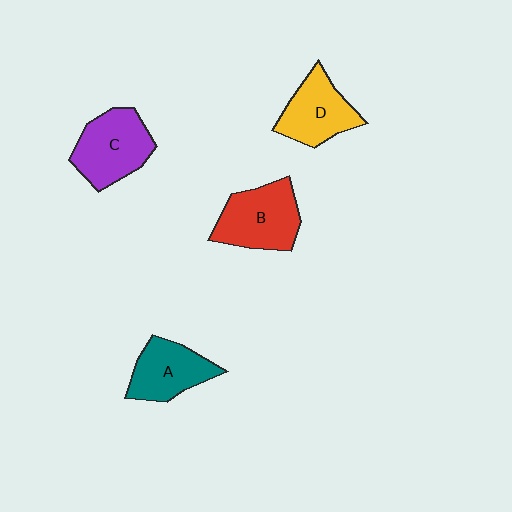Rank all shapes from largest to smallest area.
From largest to smallest: B (red), C (purple), D (yellow), A (teal).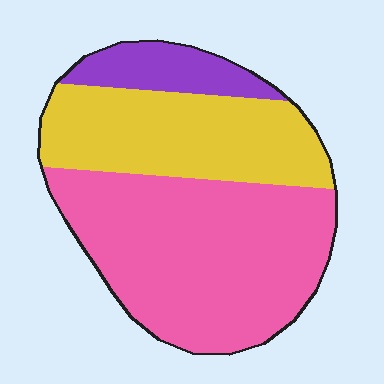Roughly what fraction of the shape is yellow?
Yellow takes up about one third (1/3) of the shape.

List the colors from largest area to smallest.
From largest to smallest: pink, yellow, purple.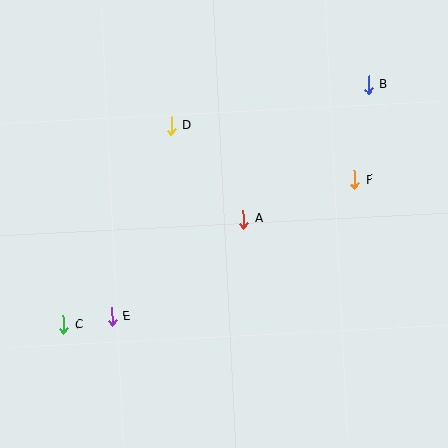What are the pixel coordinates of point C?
Point C is at (63, 325).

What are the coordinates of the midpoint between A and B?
The midpoint between A and B is at (306, 152).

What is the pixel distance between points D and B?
The distance between D and B is 202 pixels.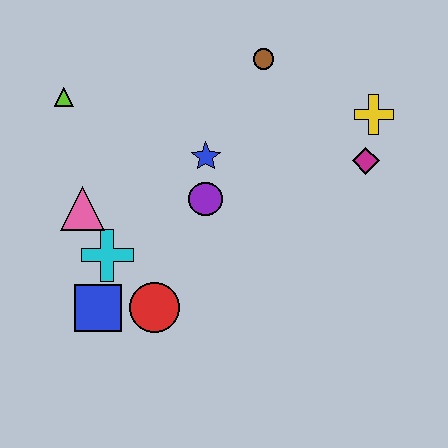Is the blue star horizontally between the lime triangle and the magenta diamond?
Yes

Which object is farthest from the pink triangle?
The yellow cross is farthest from the pink triangle.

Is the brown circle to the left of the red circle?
No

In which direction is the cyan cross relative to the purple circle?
The cyan cross is to the left of the purple circle.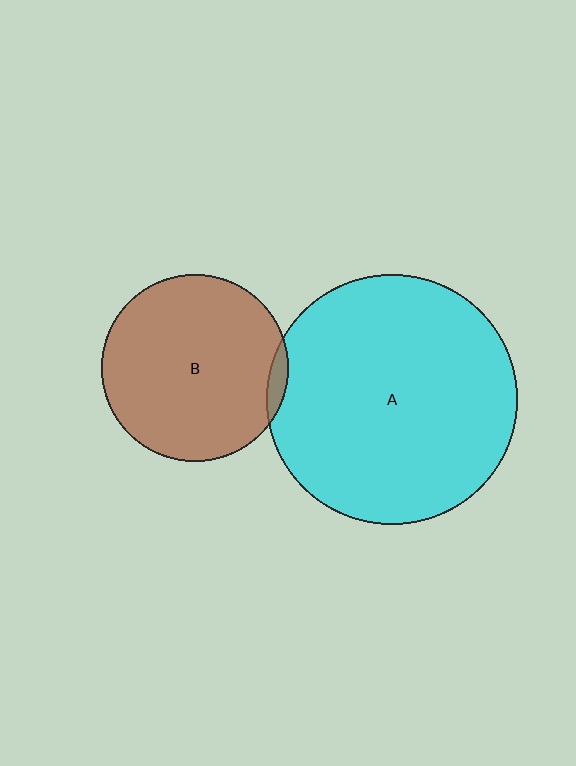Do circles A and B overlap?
Yes.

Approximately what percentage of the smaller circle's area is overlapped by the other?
Approximately 5%.